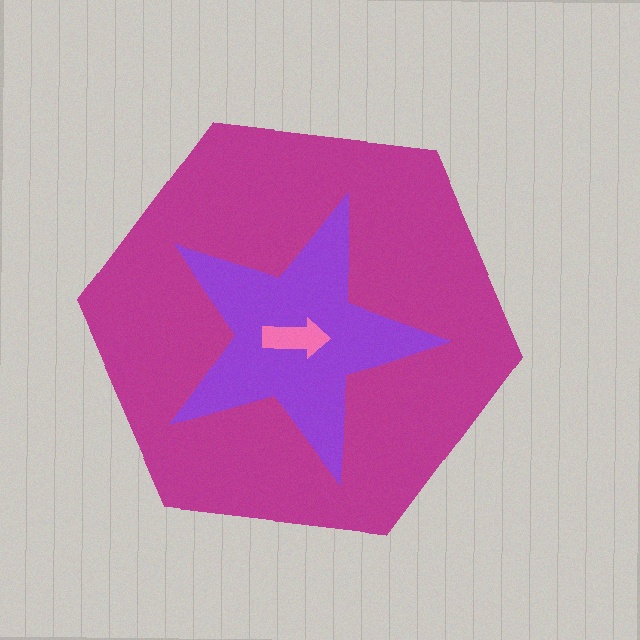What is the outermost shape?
The magenta hexagon.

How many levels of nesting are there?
3.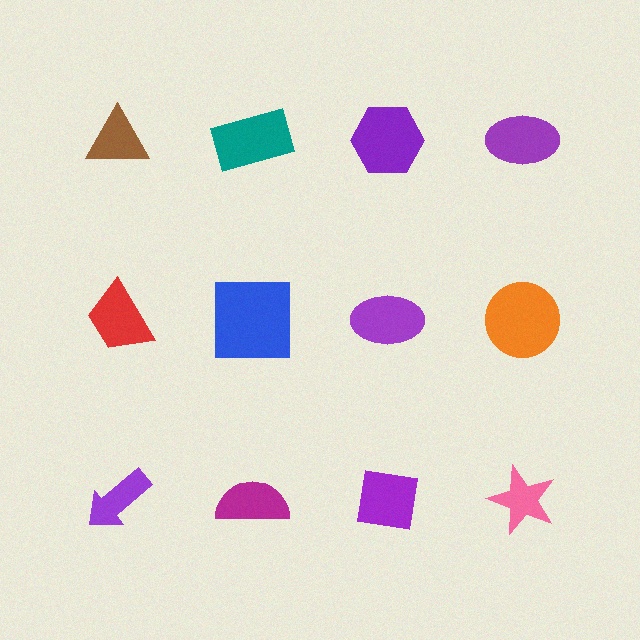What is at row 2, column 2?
A blue square.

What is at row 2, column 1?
A red trapezoid.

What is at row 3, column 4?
A pink star.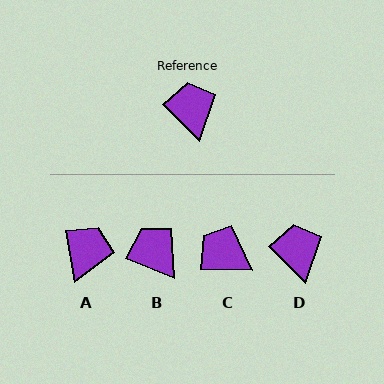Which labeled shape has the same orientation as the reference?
D.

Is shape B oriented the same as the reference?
No, it is off by about 22 degrees.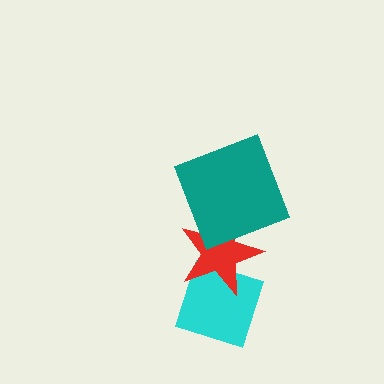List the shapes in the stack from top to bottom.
From top to bottom: the teal square, the red star, the cyan diamond.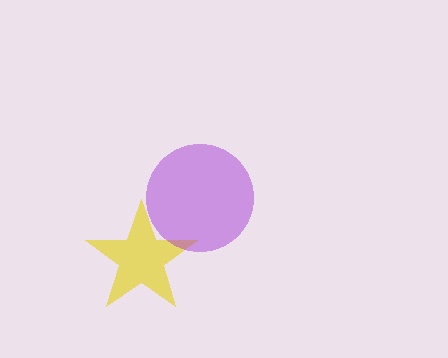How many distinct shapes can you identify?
There are 2 distinct shapes: a yellow star, a purple circle.